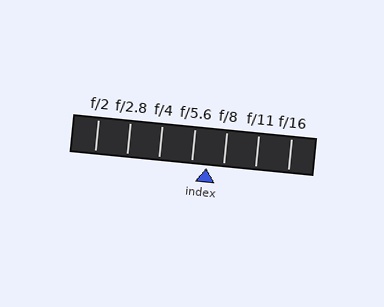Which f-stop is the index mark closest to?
The index mark is closest to f/5.6.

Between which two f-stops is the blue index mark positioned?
The index mark is between f/5.6 and f/8.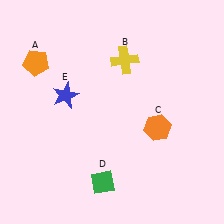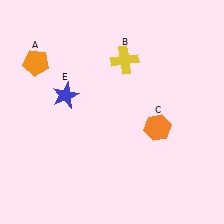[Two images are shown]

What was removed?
The green diamond (D) was removed in Image 2.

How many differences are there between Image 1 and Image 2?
There is 1 difference between the two images.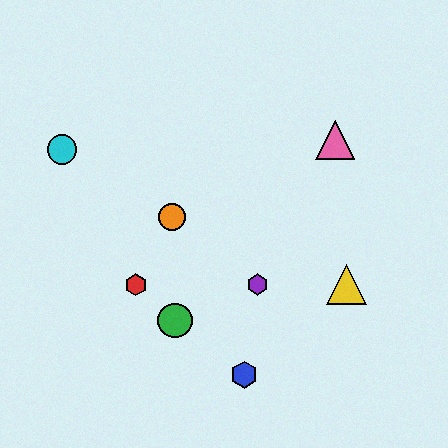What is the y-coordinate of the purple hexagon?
The purple hexagon is at y≈285.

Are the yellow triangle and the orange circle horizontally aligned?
No, the yellow triangle is at y≈285 and the orange circle is at y≈217.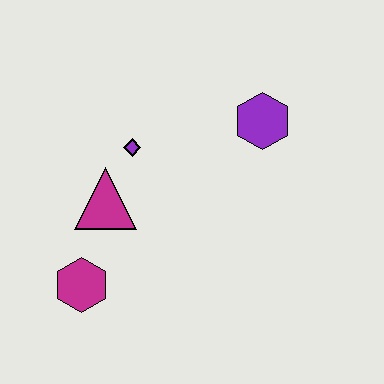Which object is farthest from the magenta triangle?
The purple hexagon is farthest from the magenta triangle.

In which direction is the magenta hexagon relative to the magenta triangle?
The magenta hexagon is below the magenta triangle.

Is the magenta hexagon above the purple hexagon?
No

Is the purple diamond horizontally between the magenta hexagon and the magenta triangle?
No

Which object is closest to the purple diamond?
The magenta triangle is closest to the purple diamond.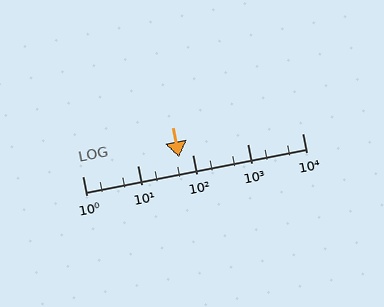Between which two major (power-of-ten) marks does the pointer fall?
The pointer is between 10 and 100.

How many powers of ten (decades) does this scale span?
The scale spans 4 decades, from 1 to 10000.